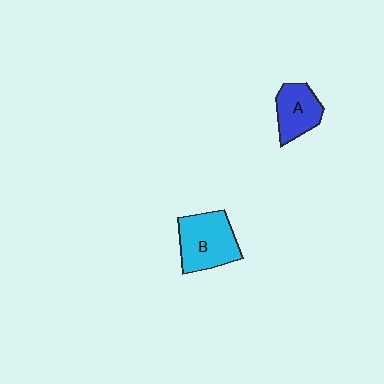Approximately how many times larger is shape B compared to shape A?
Approximately 1.4 times.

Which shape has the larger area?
Shape B (cyan).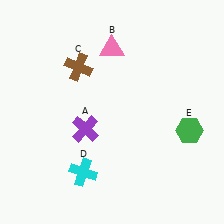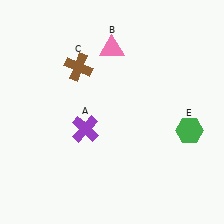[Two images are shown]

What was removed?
The cyan cross (D) was removed in Image 2.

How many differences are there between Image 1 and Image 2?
There is 1 difference between the two images.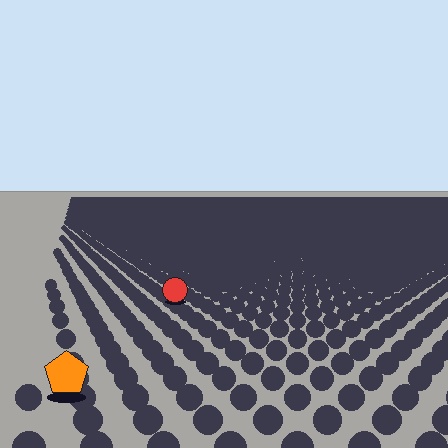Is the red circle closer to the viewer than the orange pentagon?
No. The orange pentagon is closer — you can tell from the texture gradient: the ground texture is coarser near it.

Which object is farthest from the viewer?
The red circle is farthest from the viewer. It appears smaller and the ground texture around it is denser.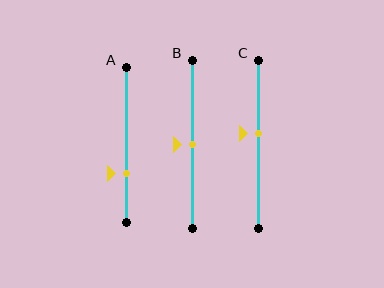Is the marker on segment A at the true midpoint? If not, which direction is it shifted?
No, the marker on segment A is shifted downward by about 19% of the segment length.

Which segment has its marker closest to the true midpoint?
Segment B has its marker closest to the true midpoint.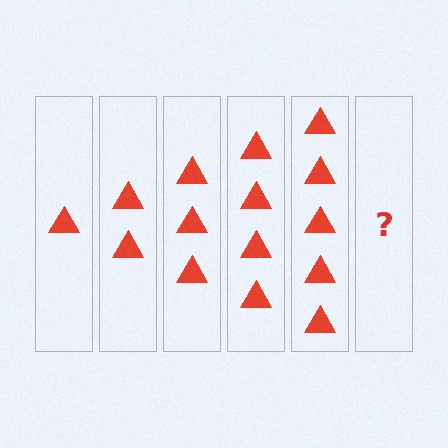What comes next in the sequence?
The next element should be 6 triangles.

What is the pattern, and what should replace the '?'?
The pattern is that each step adds one more triangle. The '?' should be 6 triangles.